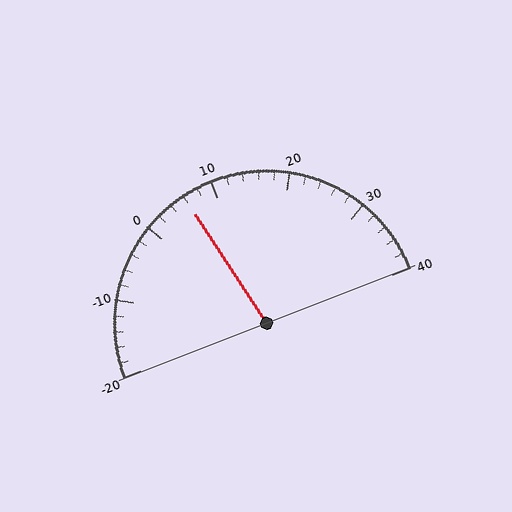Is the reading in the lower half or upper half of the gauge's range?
The reading is in the lower half of the range (-20 to 40).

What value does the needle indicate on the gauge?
The needle indicates approximately 6.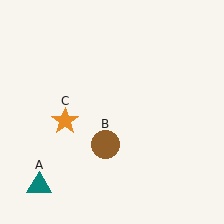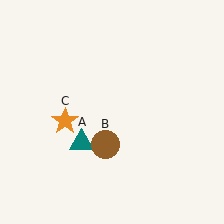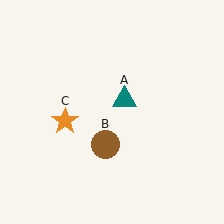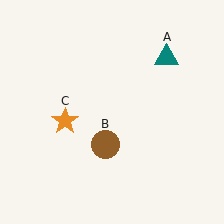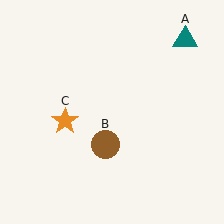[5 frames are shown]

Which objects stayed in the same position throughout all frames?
Brown circle (object B) and orange star (object C) remained stationary.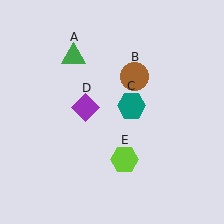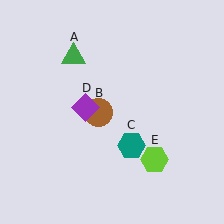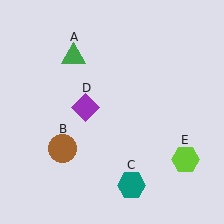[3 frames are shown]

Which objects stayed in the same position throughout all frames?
Green triangle (object A) and purple diamond (object D) remained stationary.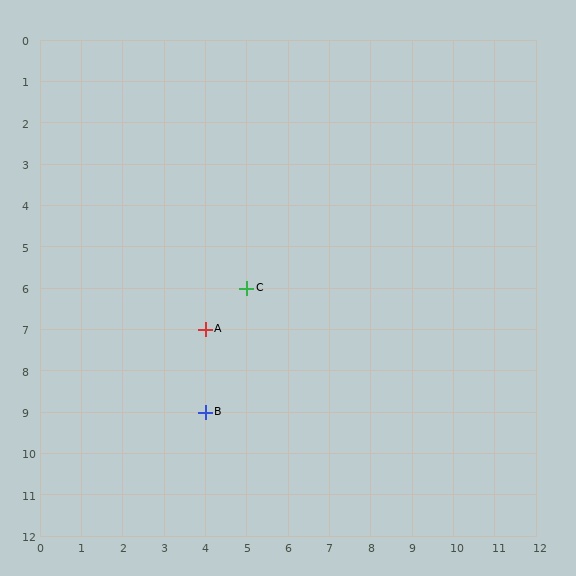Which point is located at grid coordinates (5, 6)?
Point C is at (5, 6).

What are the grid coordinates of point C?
Point C is at grid coordinates (5, 6).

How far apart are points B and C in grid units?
Points B and C are 1 column and 3 rows apart (about 3.2 grid units diagonally).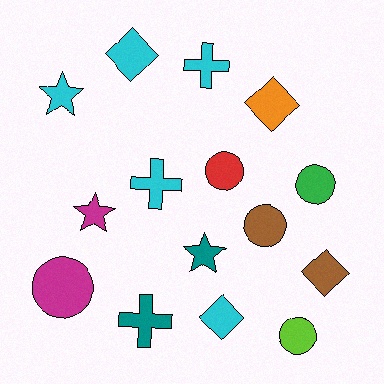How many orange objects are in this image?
There is 1 orange object.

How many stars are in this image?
There are 3 stars.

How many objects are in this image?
There are 15 objects.